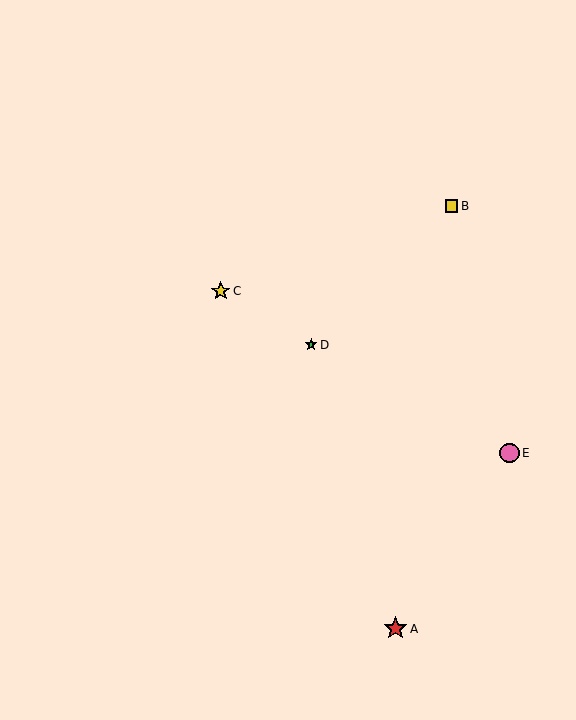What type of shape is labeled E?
Shape E is a pink circle.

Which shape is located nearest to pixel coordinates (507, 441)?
The pink circle (labeled E) at (510, 453) is nearest to that location.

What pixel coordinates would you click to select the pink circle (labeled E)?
Click at (510, 453) to select the pink circle E.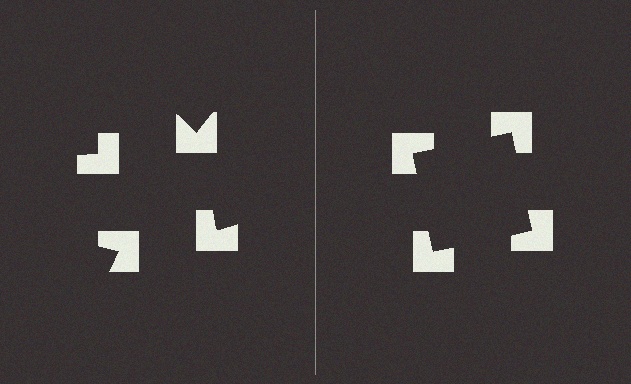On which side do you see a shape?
An illusory square appears on the right side. On the left side the wedge cuts are rotated, so no coherent shape forms.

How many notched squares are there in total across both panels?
8 — 4 on each side.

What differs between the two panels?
The notched squares are positioned identically on both sides; only the wedge orientations differ. On the right they align to a square; on the left they are misaligned.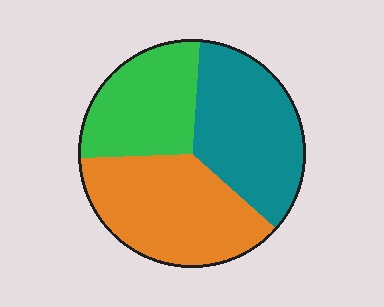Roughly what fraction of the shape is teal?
Teal takes up about one third (1/3) of the shape.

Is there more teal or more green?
Teal.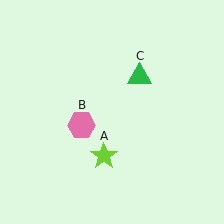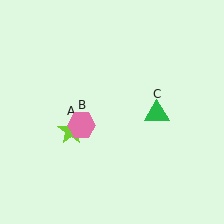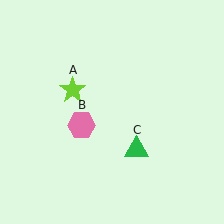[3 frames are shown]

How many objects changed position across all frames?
2 objects changed position: lime star (object A), green triangle (object C).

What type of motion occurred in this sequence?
The lime star (object A), green triangle (object C) rotated clockwise around the center of the scene.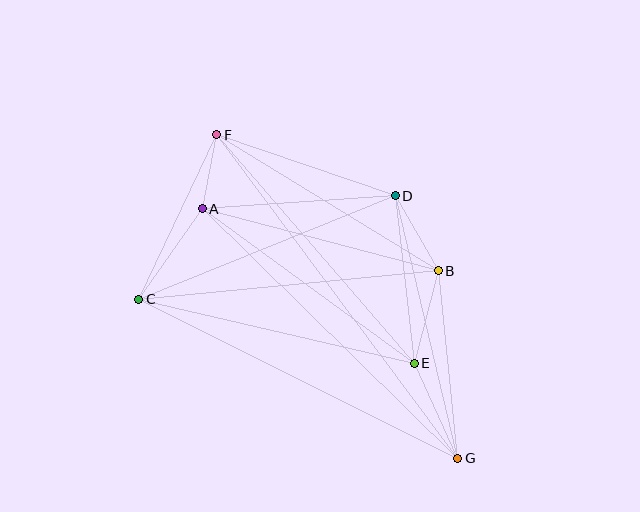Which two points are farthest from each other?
Points F and G are farthest from each other.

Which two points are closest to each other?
Points A and F are closest to each other.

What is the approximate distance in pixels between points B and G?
The distance between B and G is approximately 189 pixels.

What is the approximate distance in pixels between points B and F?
The distance between B and F is approximately 260 pixels.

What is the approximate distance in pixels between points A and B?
The distance between A and B is approximately 244 pixels.